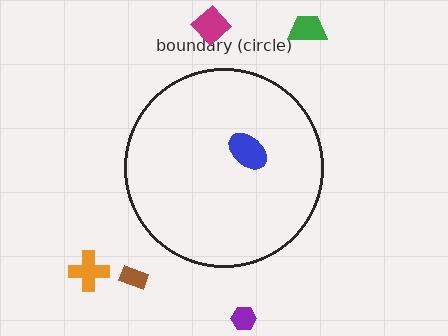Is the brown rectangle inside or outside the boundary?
Outside.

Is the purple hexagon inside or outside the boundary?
Outside.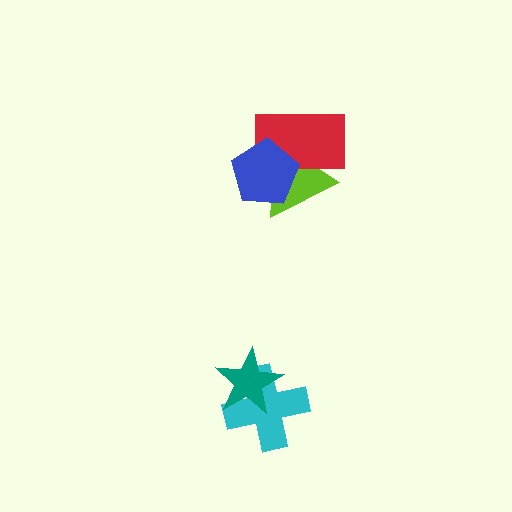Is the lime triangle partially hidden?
Yes, it is partially covered by another shape.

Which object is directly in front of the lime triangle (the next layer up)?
The red rectangle is directly in front of the lime triangle.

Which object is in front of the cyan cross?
The teal star is in front of the cyan cross.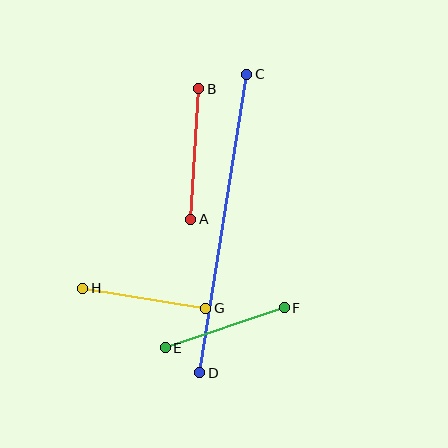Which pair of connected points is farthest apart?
Points C and D are farthest apart.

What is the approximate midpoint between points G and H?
The midpoint is at approximately (144, 298) pixels.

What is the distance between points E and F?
The distance is approximately 125 pixels.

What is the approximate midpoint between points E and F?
The midpoint is at approximately (225, 328) pixels.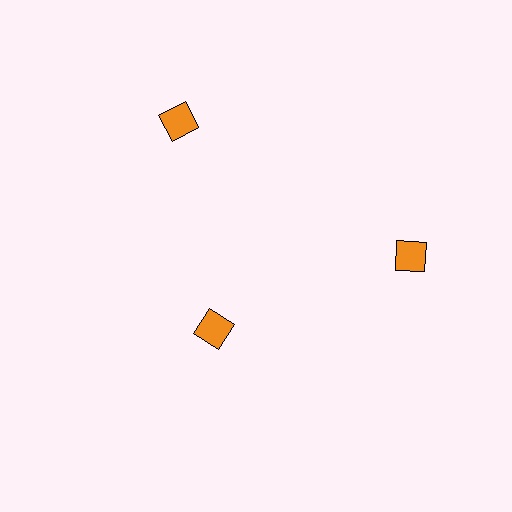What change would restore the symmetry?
The symmetry would be restored by moving it outward, back onto the ring so that all 3 diamonds sit at equal angles and equal distance from the center.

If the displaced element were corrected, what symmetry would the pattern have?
It would have 3-fold rotational symmetry — the pattern would map onto itself every 120 degrees.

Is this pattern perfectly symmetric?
No. The 3 orange diamonds are arranged in a ring, but one element near the 7 o'clock position is pulled inward toward the center, breaking the 3-fold rotational symmetry.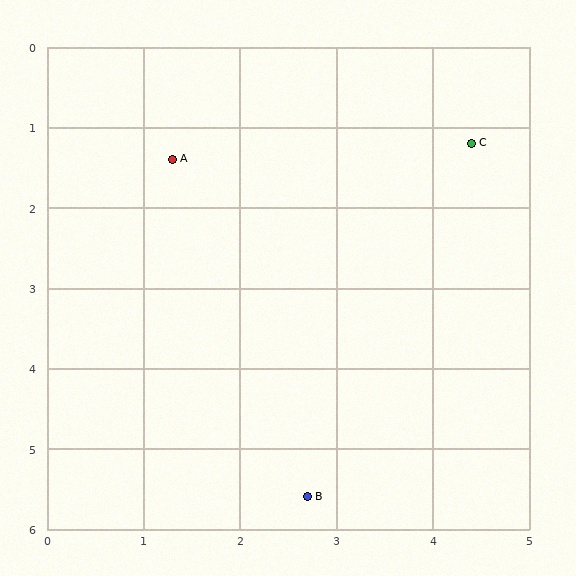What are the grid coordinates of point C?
Point C is at approximately (4.4, 1.2).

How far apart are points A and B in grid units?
Points A and B are about 4.4 grid units apart.